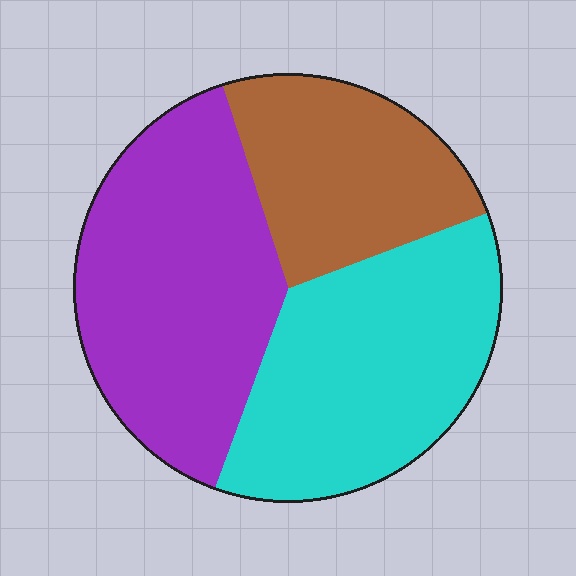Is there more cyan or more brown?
Cyan.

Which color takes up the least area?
Brown, at roughly 25%.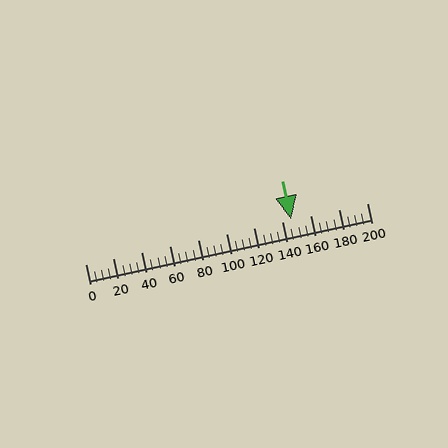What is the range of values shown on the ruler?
The ruler shows values from 0 to 200.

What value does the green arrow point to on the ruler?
The green arrow points to approximately 146.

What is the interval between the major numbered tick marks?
The major tick marks are spaced 20 units apart.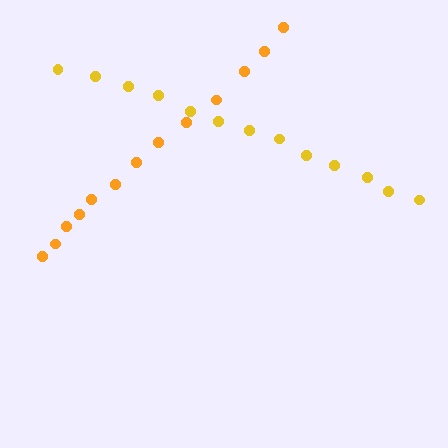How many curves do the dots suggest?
There are 2 distinct paths.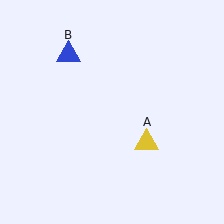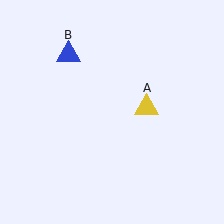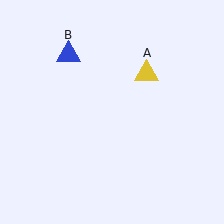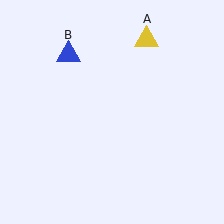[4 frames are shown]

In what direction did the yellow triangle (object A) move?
The yellow triangle (object A) moved up.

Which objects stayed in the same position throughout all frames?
Blue triangle (object B) remained stationary.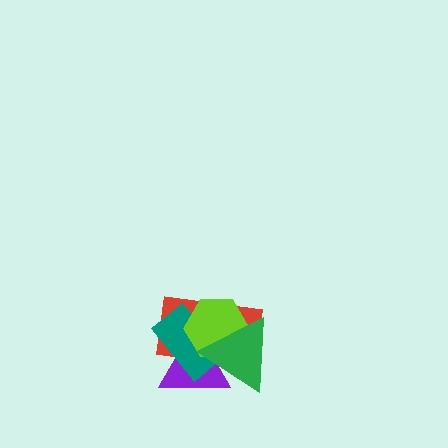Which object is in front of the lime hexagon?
The green triangle is in front of the lime hexagon.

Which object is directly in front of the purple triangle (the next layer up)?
The teal rectangle is directly in front of the purple triangle.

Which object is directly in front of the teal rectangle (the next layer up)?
The lime hexagon is directly in front of the teal rectangle.